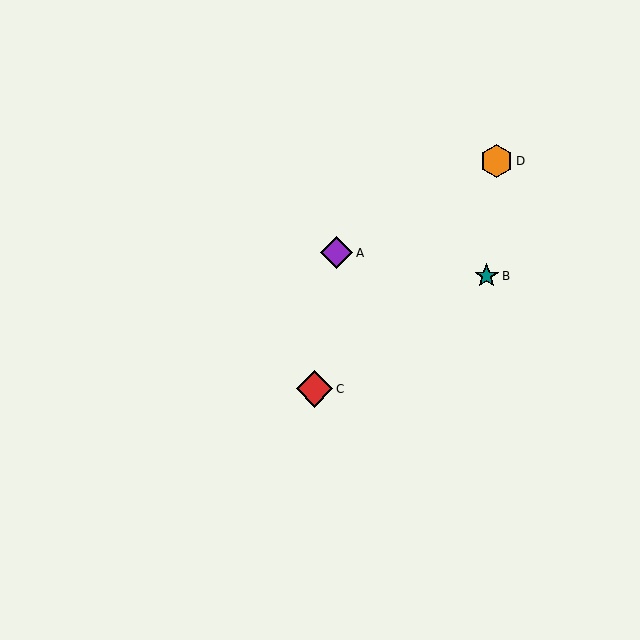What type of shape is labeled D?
Shape D is an orange hexagon.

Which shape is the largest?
The red diamond (labeled C) is the largest.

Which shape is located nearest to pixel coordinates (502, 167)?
The orange hexagon (labeled D) at (497, 161) is nearest to that location.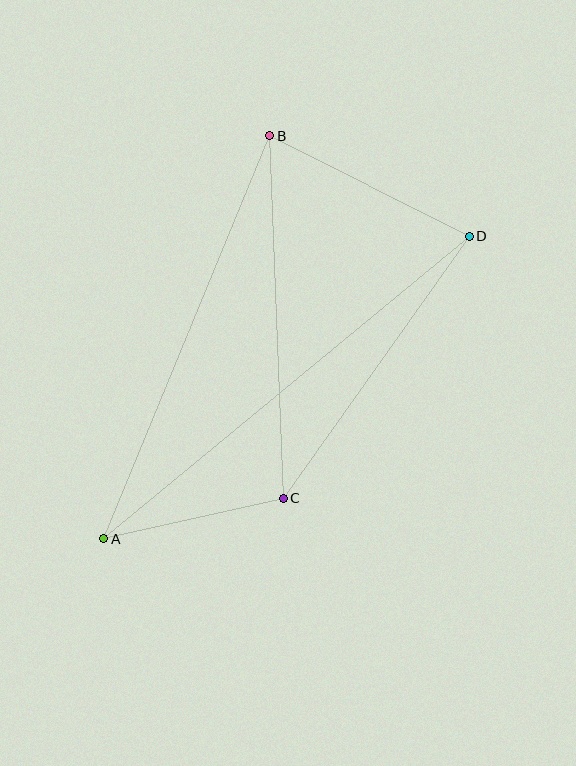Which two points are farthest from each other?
Points A and D are farthest from each other.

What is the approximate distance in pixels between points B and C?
The distance between B and C is approximately 363 pixels.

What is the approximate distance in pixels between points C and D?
The distance between C and D is approximately 321 pixels.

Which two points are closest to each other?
Points A and C are closest to each other.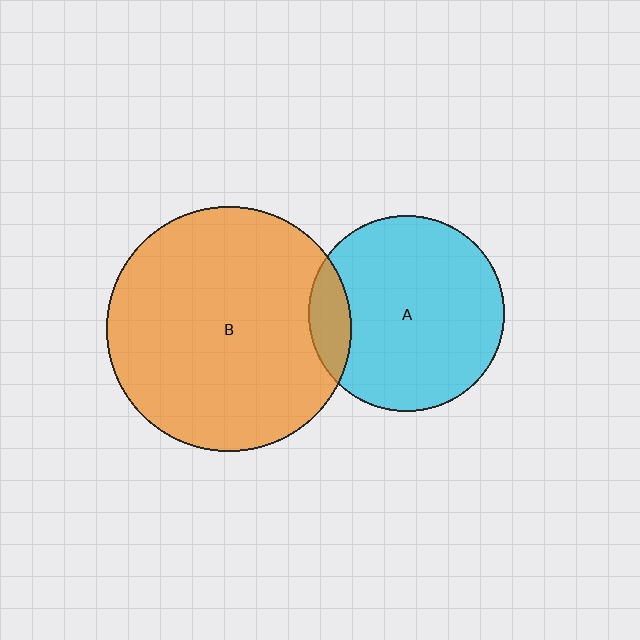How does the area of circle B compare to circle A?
Approximately 1.6 times.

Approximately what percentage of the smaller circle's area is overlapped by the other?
Approximately 10%.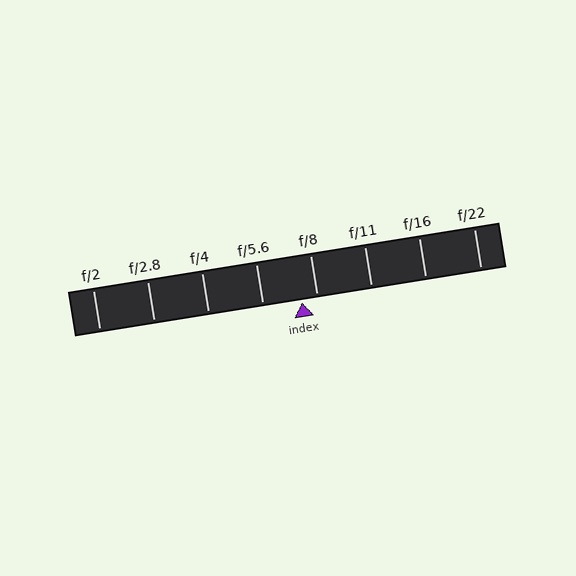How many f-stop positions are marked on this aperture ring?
There are 8 f-stop positions marked.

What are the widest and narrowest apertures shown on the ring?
The widest aperture shown is f/2 and the narrowest is f/22.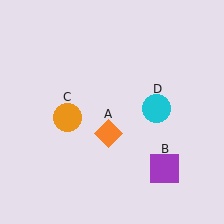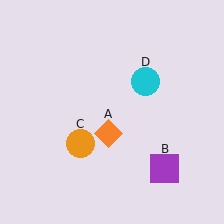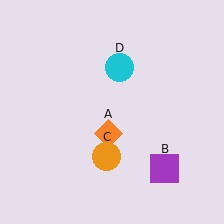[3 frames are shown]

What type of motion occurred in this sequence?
The orange circle (object C), cyan circle (object D) rotated counterclockwise around the center of the scene.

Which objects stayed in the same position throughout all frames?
Orange diamond (object A) and purple square (object B) remained stationary.